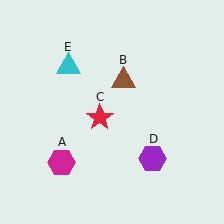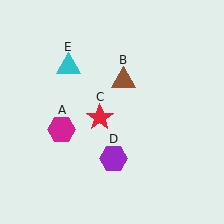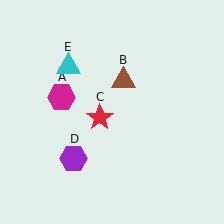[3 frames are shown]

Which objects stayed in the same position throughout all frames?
Brown triangle (object B) and red star (object C) and cyan triangle (object E) remained stationary.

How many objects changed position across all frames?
2 objects changed position: magenta hexagon (object A), purple hexagon (object D).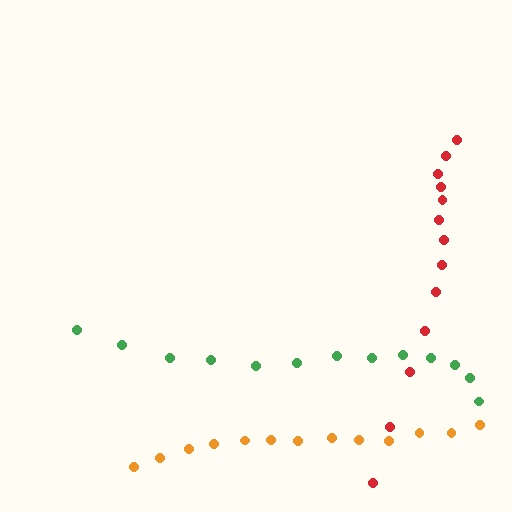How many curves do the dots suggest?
There are 3 distinct paths.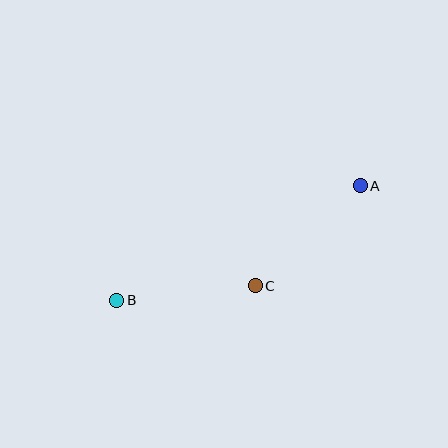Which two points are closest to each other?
Points B and C are closest to each other.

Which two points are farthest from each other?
Points A and B are farthest from each other.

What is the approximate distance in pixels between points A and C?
The distance between A and C is approximately 145 pixels.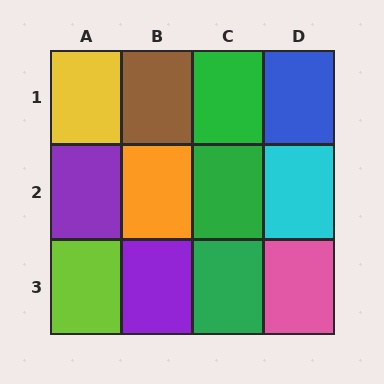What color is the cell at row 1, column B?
Brown.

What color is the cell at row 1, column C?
Green.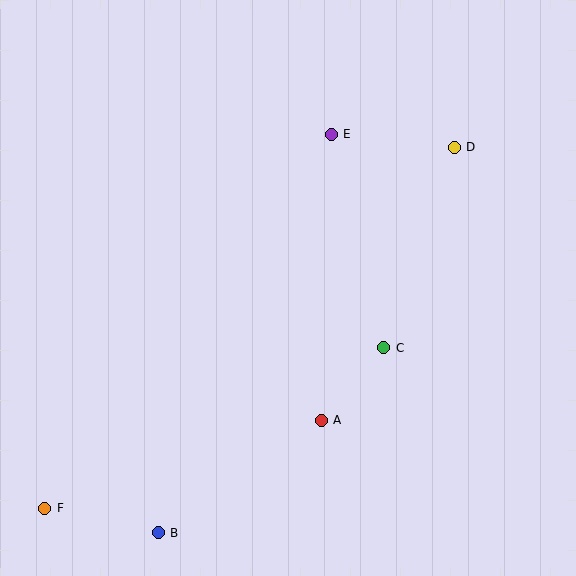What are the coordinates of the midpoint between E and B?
The midpoint between E and B is at (245, 334).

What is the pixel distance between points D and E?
The distance between D and E is 124 pixels.